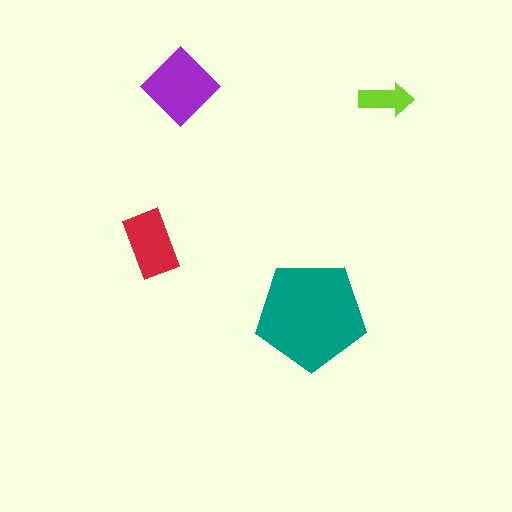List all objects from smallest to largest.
The lime arrow, the red rectangle, the purple diamond, the teal pentagon.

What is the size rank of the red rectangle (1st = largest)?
3rd.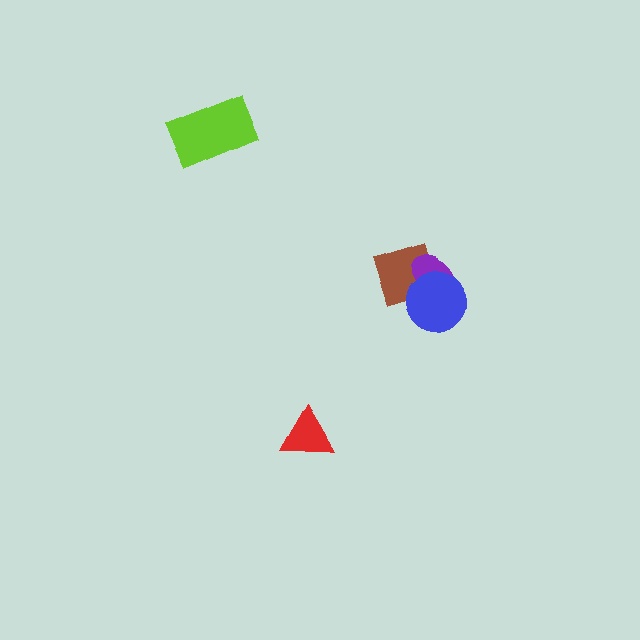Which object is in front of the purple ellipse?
The blue circle is in front of the purple ellipse.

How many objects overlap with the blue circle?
2 objects overlap with the blue circle.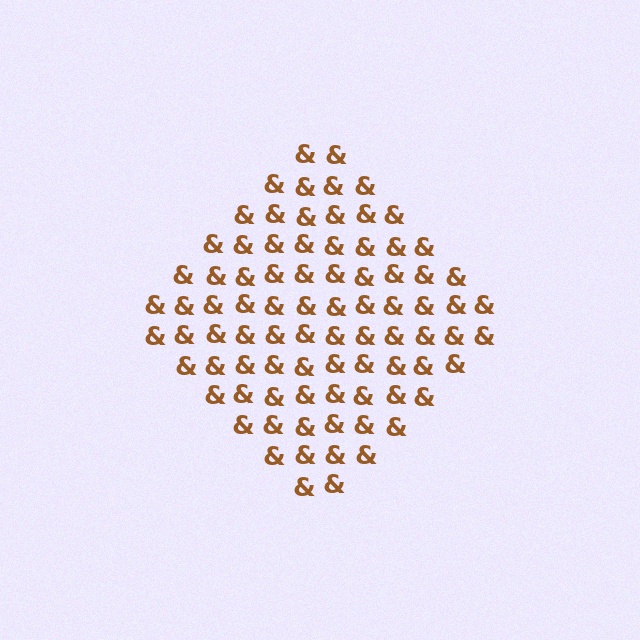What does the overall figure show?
The overall figure shows a diamond.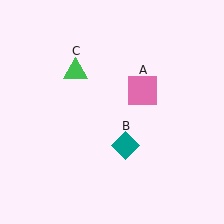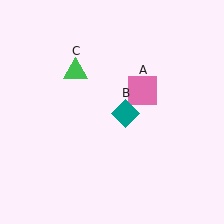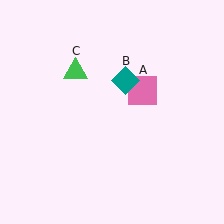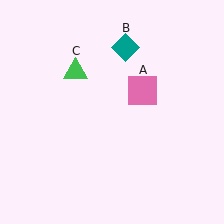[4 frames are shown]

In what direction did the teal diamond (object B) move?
The teal diamond (object B) moved up.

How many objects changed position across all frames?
1 object changed position: teal diamond (object B).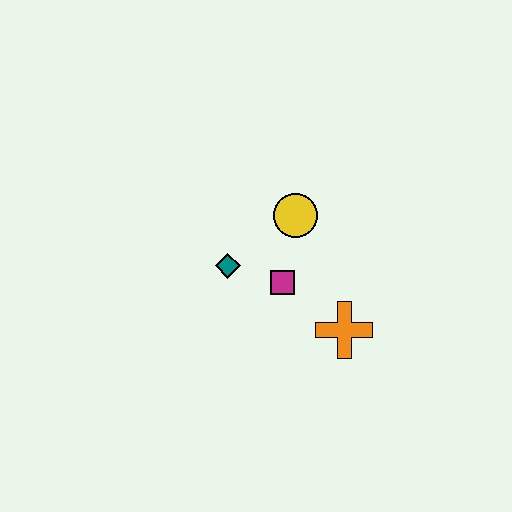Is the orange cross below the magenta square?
Yes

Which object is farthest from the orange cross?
The teal diamond is farthest from the orange cross.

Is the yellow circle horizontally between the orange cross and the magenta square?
Yes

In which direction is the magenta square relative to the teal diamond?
The magenta square is to the right of the teal diamond.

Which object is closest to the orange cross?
The magenta square is closest to the orange cross.